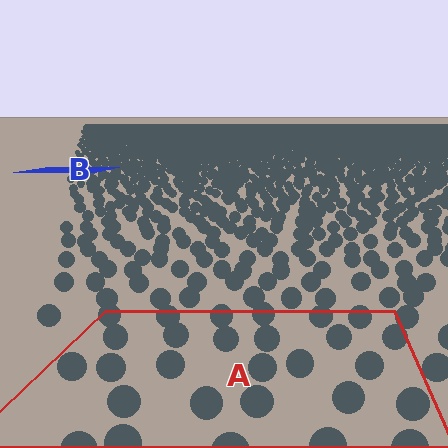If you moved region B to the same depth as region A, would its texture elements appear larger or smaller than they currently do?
They would appear larger. At a closer depth, the same texture elements are projected at a bigger on-screen size.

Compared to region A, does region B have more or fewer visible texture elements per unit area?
Region B has more texture elements per unit area — they are packed more densely because it is farther away.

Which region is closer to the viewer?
Region A is closer. The texture elements there are larger and more spread out.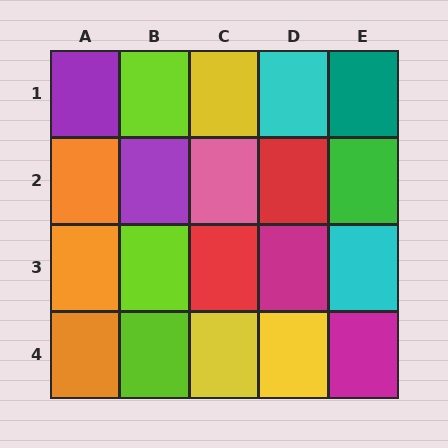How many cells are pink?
1 cell is pink.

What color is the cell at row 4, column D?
Yellow.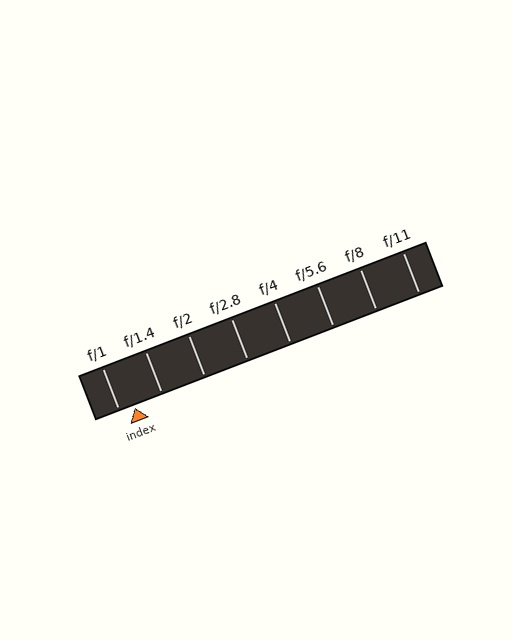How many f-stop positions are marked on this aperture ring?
There are 8 f-stop positions marked.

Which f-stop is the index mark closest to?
The index mark is closest to f/1.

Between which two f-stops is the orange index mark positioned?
The index mark is between f/1 and f/1.4.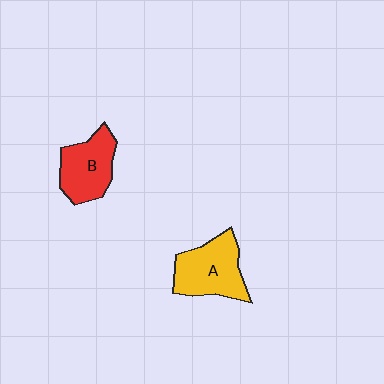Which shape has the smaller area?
Shape B (red).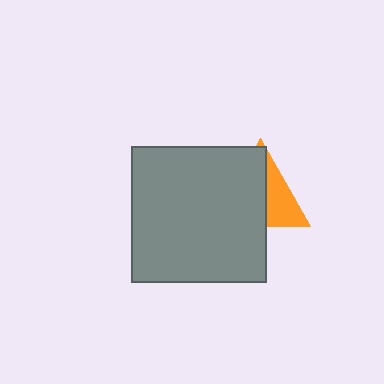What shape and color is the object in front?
The object in front is a gray square.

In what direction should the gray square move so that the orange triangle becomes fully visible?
The gray square should move left. That is the shortest direction to clear the overlap and leave the orange triangle fully visible.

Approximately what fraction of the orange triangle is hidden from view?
Roughly 62% of the orange triangle is hidden behind the gray square.